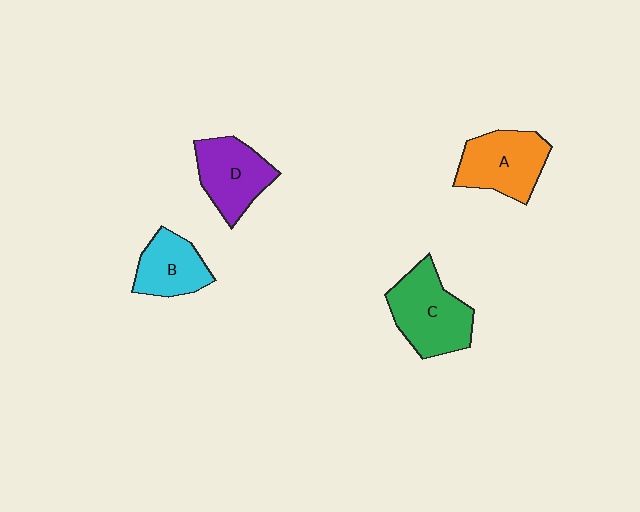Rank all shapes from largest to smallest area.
From largest to smallest: C (green), A (orange), D (purple), B (cyan).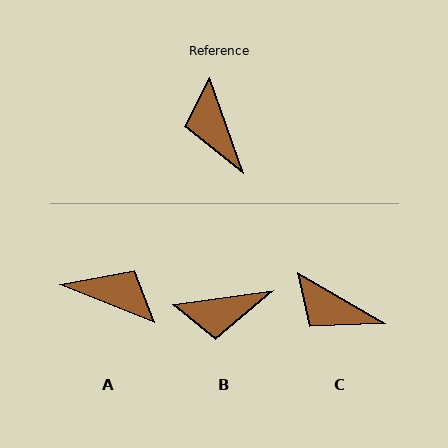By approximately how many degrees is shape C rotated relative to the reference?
Approximately 40 degrees counter-clockwise.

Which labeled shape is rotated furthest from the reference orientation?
A, about 132 degrees away.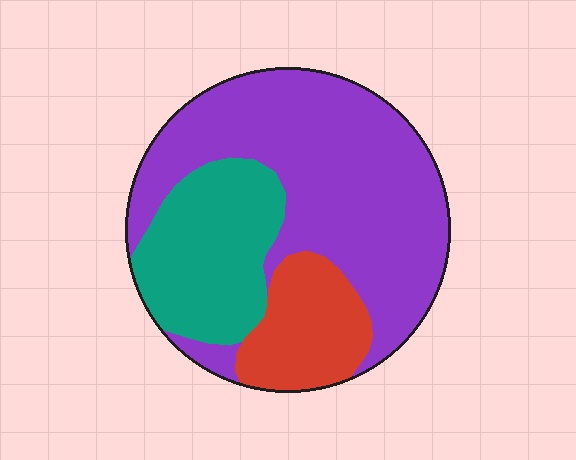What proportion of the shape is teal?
Teal takes up about one quarter (1/4) of the shape.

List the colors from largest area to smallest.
From largest to smallest: purple, teal, red.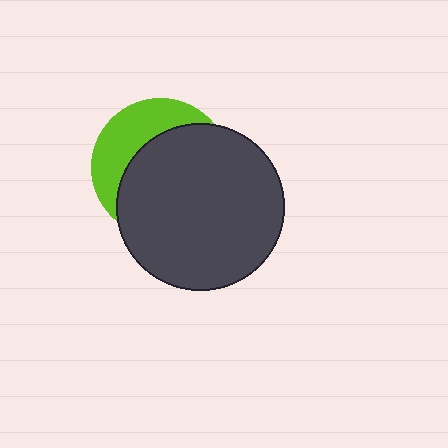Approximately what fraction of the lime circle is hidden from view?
Roughly 66% of the lime circle is hidden behind the dark gray circle.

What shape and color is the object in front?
The object in front is a dark gray circle.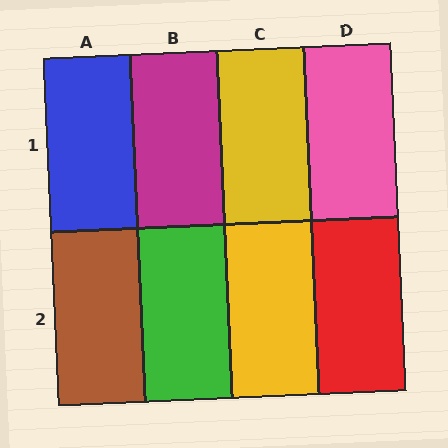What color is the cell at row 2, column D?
Red.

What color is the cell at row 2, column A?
Brown.